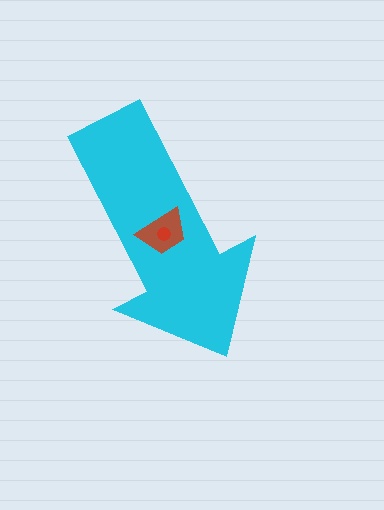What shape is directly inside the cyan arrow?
The brown trapezoid.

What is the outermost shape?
The cyan arrow.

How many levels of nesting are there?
3.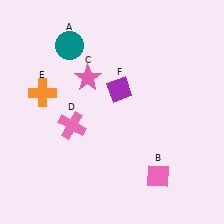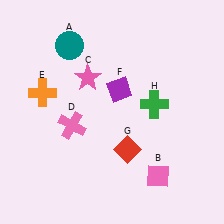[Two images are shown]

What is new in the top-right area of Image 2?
A green cross (H) was added in the top-right area of Image 2.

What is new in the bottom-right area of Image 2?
A red diamond (G) was added in the bottom-right area of Image 2.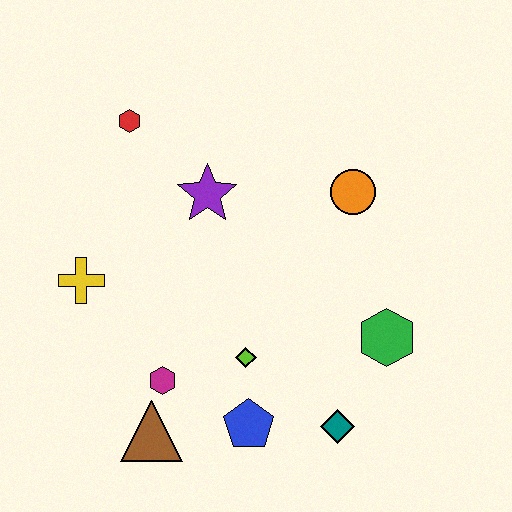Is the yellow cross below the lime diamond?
No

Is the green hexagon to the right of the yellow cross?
Yes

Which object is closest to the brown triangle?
The magenta hexagon is closest to the brown triangle.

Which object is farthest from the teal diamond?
The red hexagon is farthest from the teal diamond.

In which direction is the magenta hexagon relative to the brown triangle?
The magenta hexagon is above the brown triangle.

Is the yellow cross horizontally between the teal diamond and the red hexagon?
No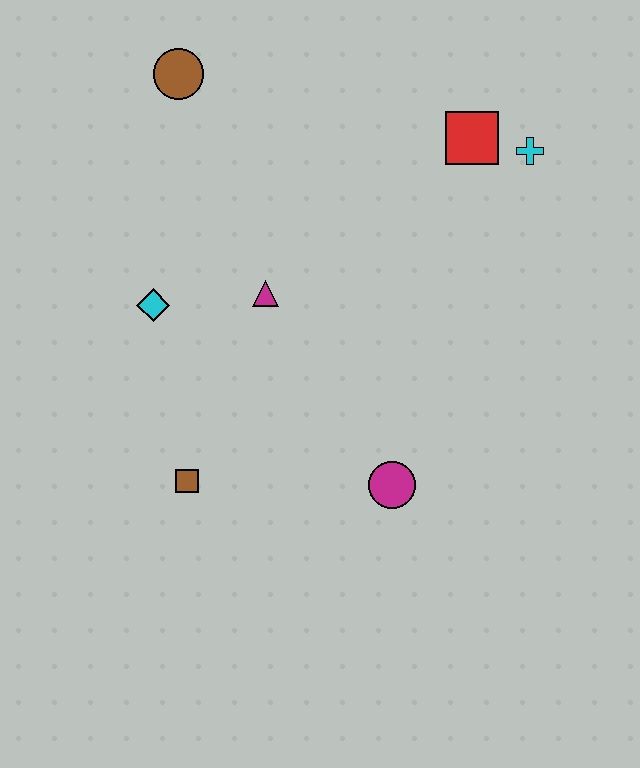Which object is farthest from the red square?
The brown square is farthest from the red square.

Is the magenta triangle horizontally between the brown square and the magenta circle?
Yes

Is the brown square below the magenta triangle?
Yes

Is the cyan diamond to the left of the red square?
Yes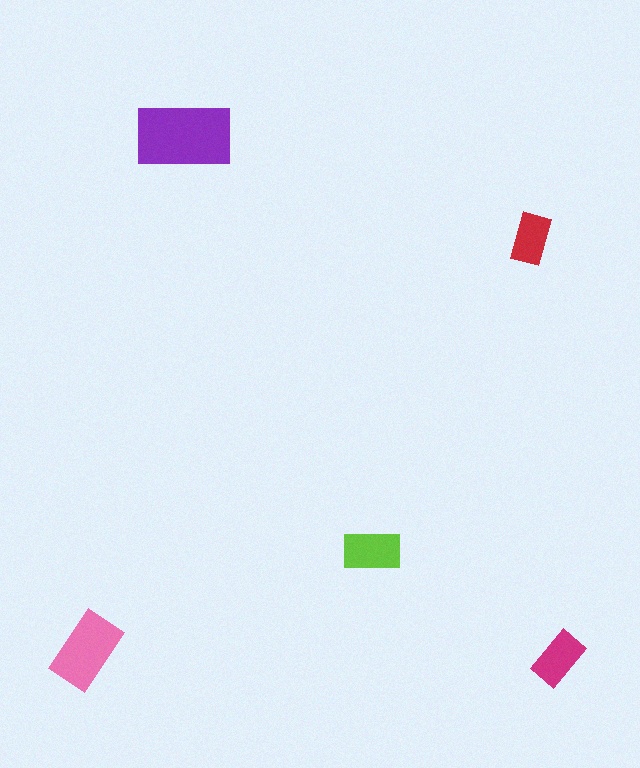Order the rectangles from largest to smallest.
the purple one, the pink one, the lime one, the magenta one, the red one.